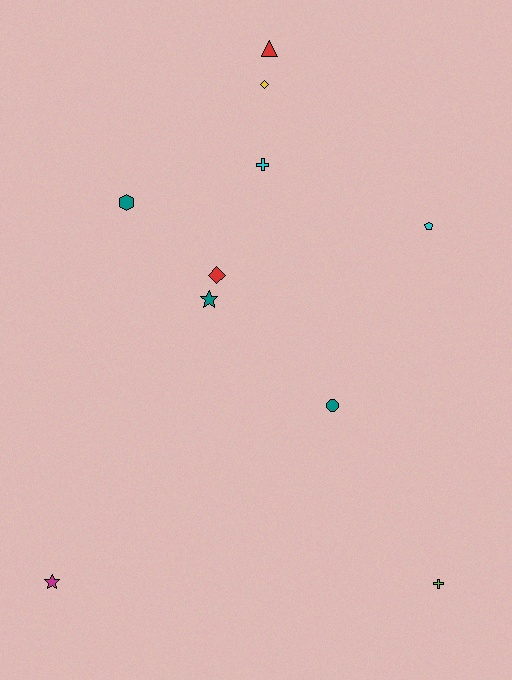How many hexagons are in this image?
There is 1 hexagon.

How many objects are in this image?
There are 10 objects.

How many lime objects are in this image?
There is 1 lime object.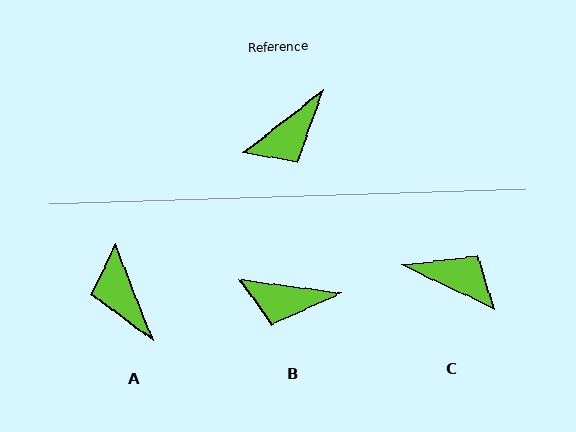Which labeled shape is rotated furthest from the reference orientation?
C, about 117 degrees away.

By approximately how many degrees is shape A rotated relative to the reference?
Approximately 107 degrees clockwise.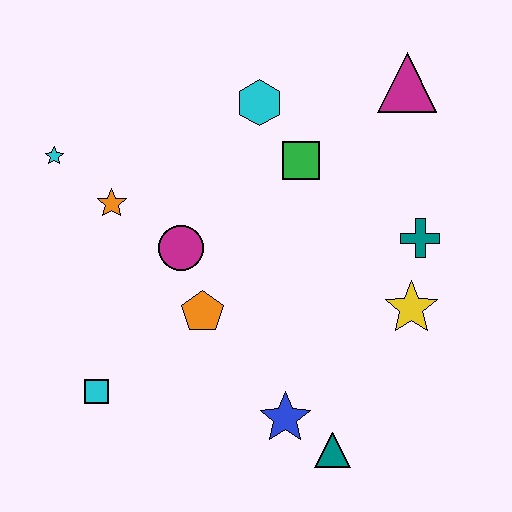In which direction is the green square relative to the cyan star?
The green square is to the right of the cyan star.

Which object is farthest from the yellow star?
The cyan star is farthest from the yellow star.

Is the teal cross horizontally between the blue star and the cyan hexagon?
No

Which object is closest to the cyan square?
The orange pentagon is closest to the cyan square.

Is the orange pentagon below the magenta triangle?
Yes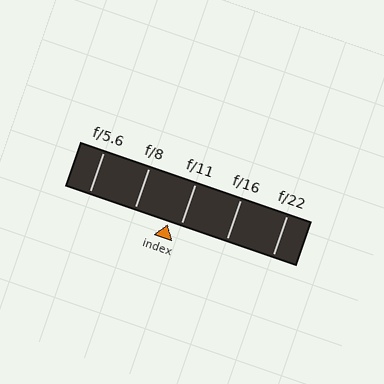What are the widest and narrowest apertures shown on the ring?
The widest aperture shown is f/5.6 and the narrowest is f/22.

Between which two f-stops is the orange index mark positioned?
The index mark is between f/8 and f/11.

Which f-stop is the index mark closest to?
The index mark is closest to f/11.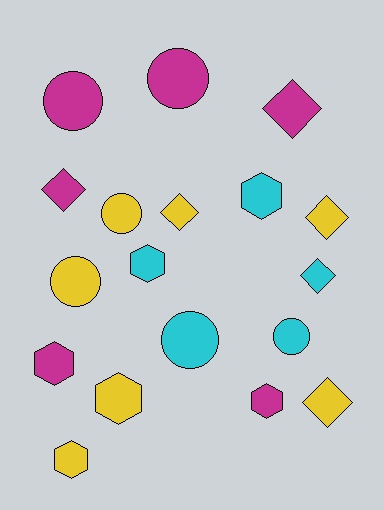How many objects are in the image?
There are 18 objects.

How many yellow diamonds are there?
There are 3 yellow diamonds.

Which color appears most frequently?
Yellow, with 7 objects.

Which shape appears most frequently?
Diamond, with 6 objects.